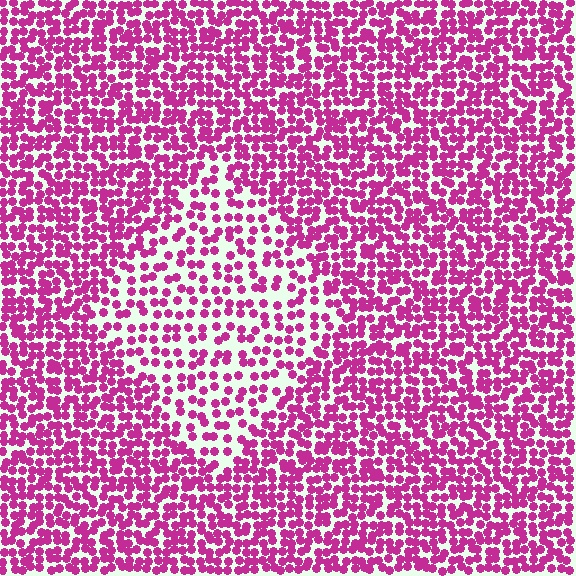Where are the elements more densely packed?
The elements are more densely packed outside the diamond boundary.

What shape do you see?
I see a diamond.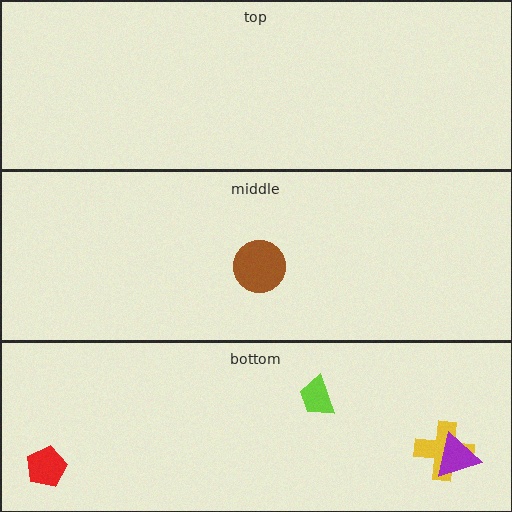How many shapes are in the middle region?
1.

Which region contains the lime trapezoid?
The bottom region.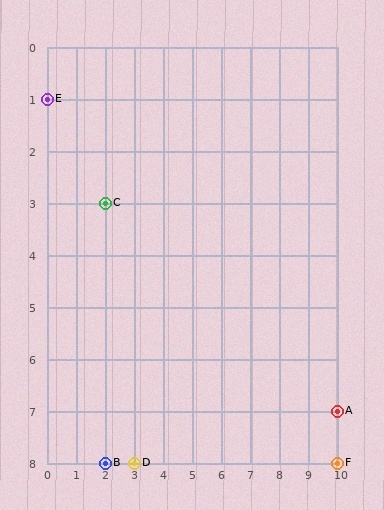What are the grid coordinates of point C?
Point C is at grid coordinates (2, 3).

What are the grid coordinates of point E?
Point E is at grid coordinates (0, 1).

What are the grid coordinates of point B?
Point B is at grid coordinates (2, 8).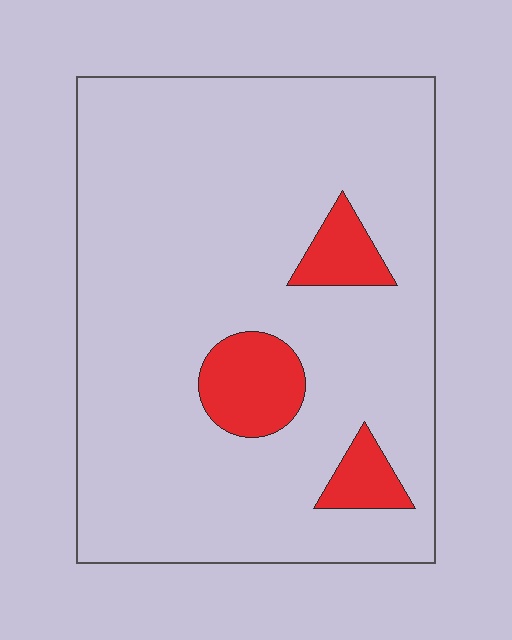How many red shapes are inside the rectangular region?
3.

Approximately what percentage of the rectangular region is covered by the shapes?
Approximately 10%.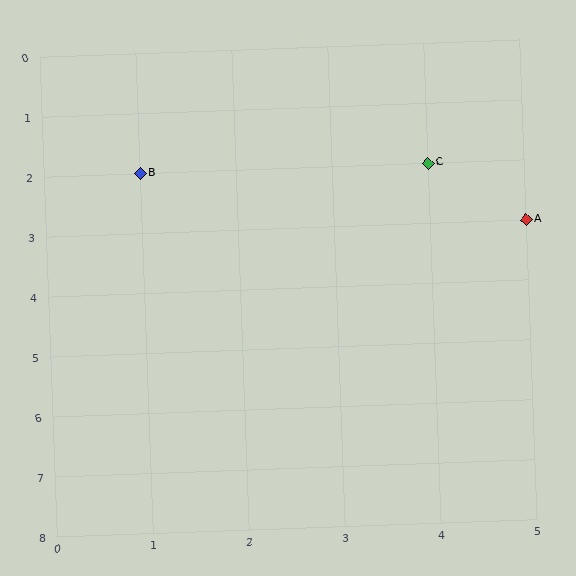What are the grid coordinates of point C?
Point C is at grid coordinates (4, 2).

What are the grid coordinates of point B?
Point B is at grid coordinates (1, 2).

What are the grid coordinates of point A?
Point A is at grid coordinates (5, 3).